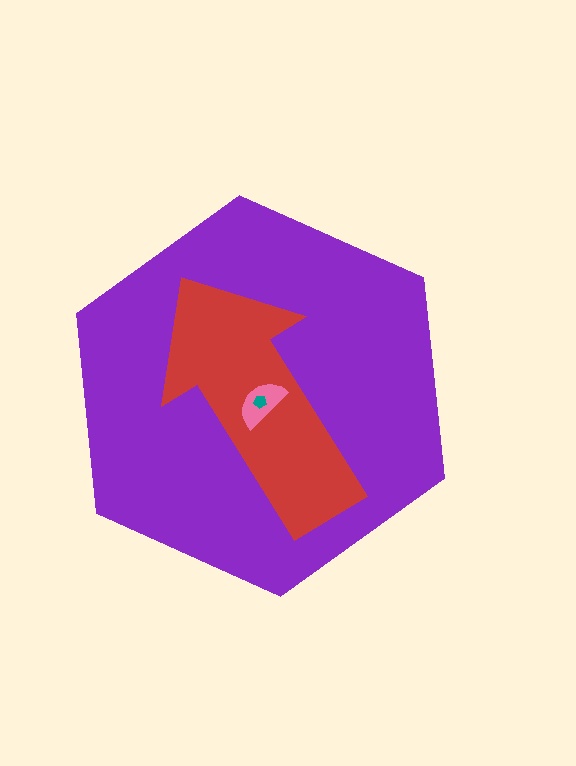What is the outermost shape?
The purple hexagon.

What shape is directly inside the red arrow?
The pink semicircle.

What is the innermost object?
The teal pentagon.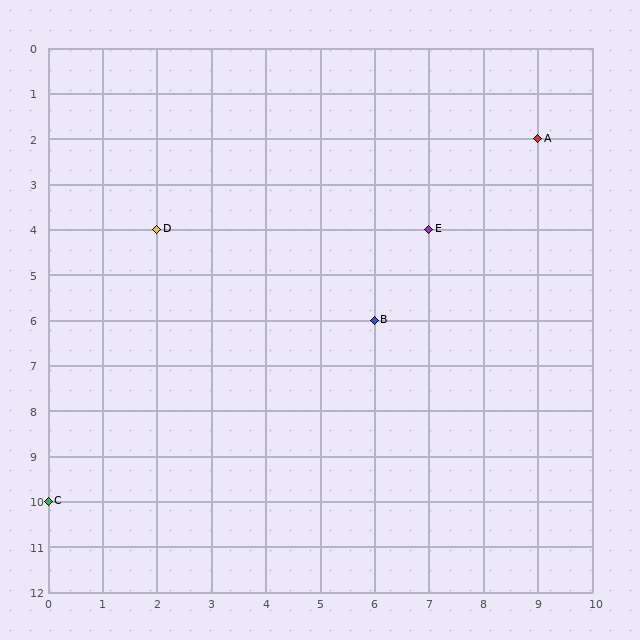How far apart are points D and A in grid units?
Points D and A are 7 columns and 2 rows apart (about 7.3 grid units diagonally).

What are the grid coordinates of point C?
Point C is at grid coordinates (0, 10).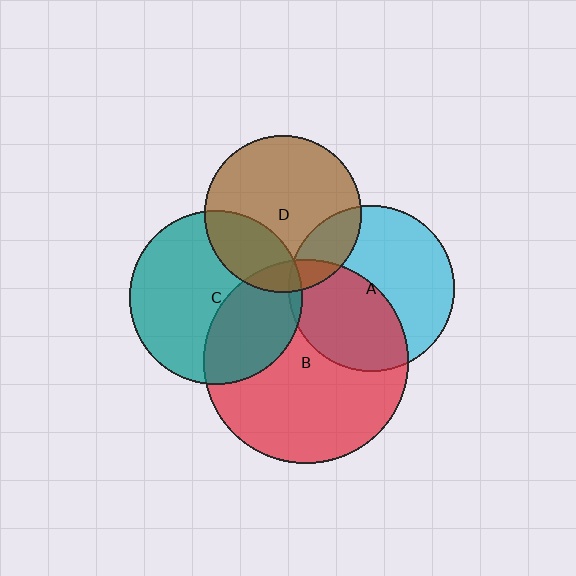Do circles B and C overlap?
Yes.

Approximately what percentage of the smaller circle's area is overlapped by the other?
Approximately 35%.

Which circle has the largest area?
Circle B (red).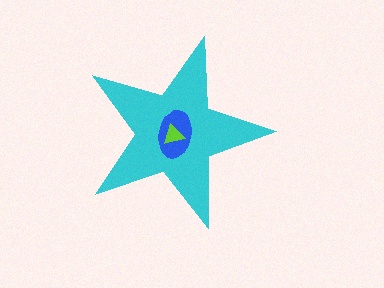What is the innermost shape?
The lime triangle.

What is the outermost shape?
The cyan star.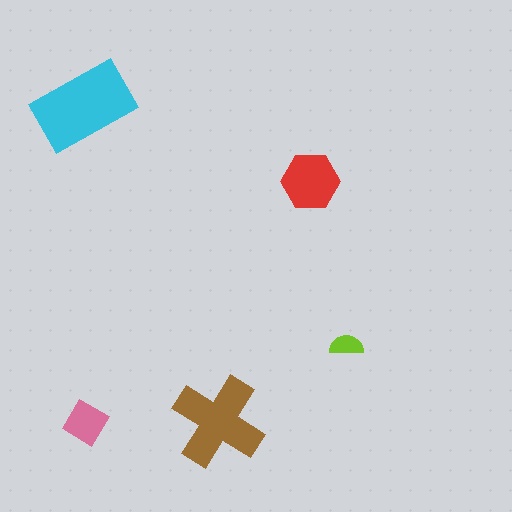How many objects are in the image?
There are 5 objects in the image.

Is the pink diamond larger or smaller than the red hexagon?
Smaller.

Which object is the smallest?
The lime semicircle.